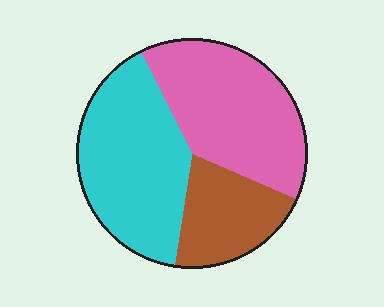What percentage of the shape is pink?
Pink covers about 40% of the shape.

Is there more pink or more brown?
Pink.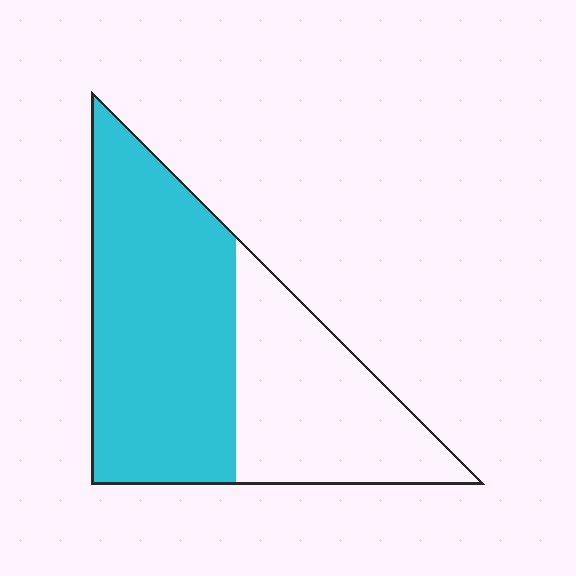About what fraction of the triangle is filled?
About three fifths (3/5).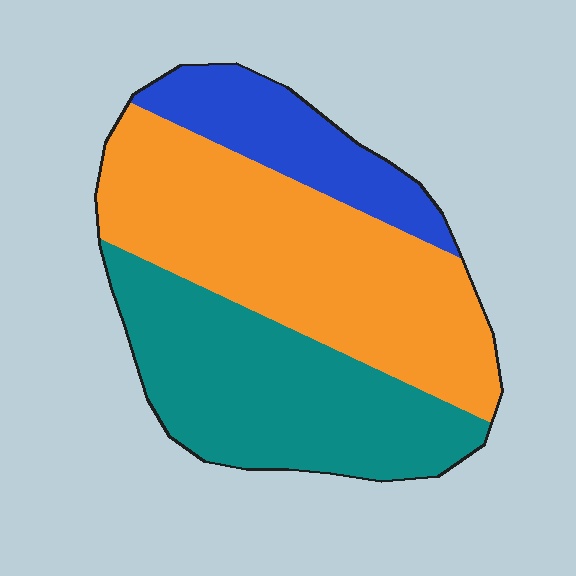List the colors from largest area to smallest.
From largest to smallest: orange, teal, blue.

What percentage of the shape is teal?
Teal takes up about three eighths (3/8) of the shape.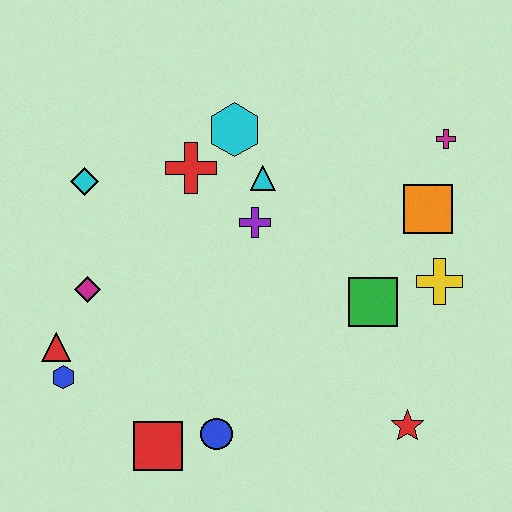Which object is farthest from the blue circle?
The magenta cross is farthest from the blue circle.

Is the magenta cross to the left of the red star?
No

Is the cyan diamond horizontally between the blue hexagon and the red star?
Yes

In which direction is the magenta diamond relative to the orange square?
The magenta diamond is to the left of the orange square.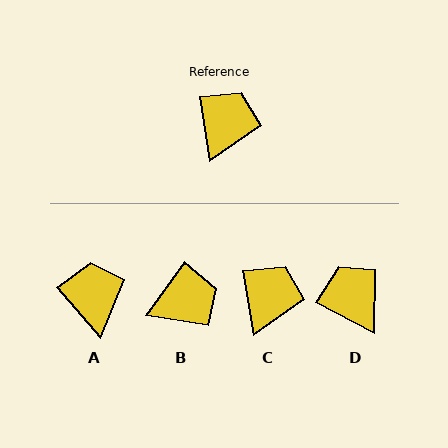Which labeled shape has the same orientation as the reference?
C.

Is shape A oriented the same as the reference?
No, it is off by about 32 degrees.